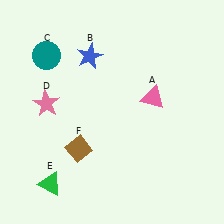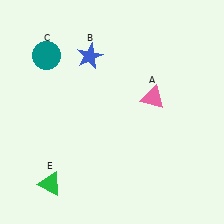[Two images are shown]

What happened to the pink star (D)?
The pink star (D) was removed in Image 2. It was in the top-left area of Image 1.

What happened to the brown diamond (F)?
The brown diamond (F) was removed in Image 2. It was in the bottom-left area of Image 1.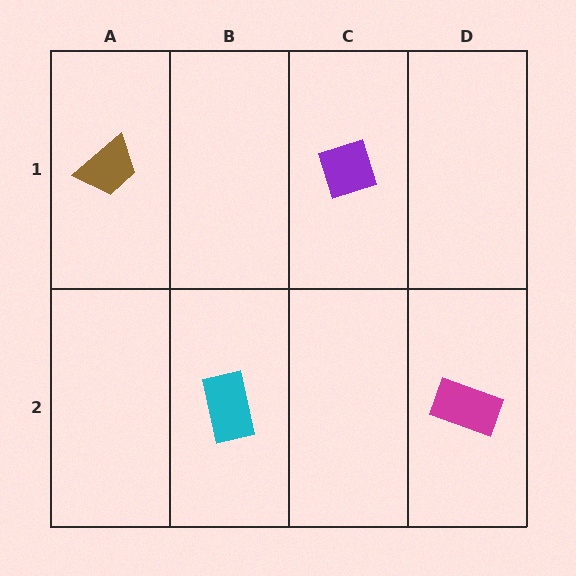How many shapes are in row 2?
2 shapes.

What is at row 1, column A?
A brown trapezoid.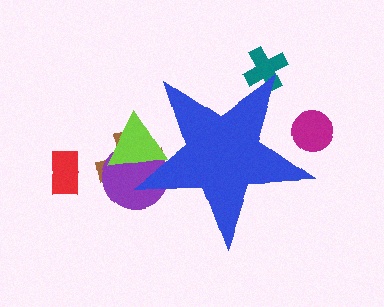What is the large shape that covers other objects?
A blue star.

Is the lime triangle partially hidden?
Yes, the lime triangle is partially hidden behind the blue star.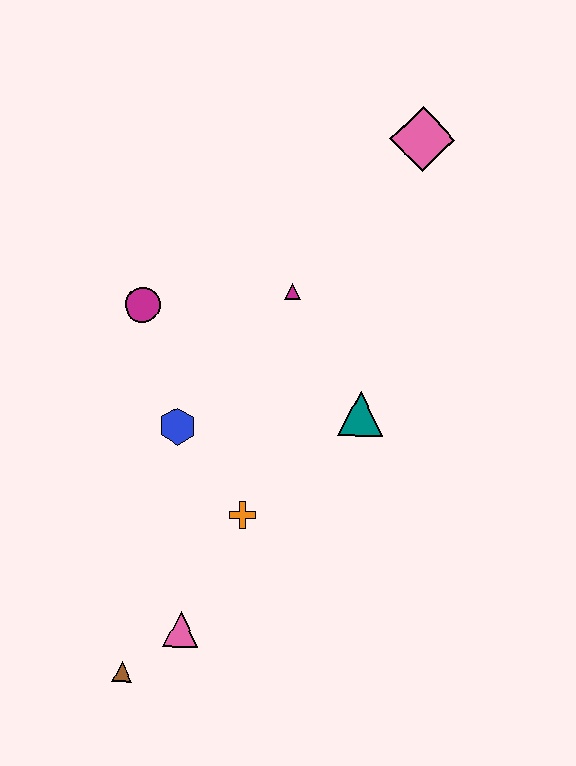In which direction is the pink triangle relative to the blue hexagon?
The pink triangle is below the blue hexagon.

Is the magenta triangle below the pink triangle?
No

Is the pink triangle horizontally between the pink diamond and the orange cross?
No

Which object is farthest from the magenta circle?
The brown triangle is farthest from the magenta circle.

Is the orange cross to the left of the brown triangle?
No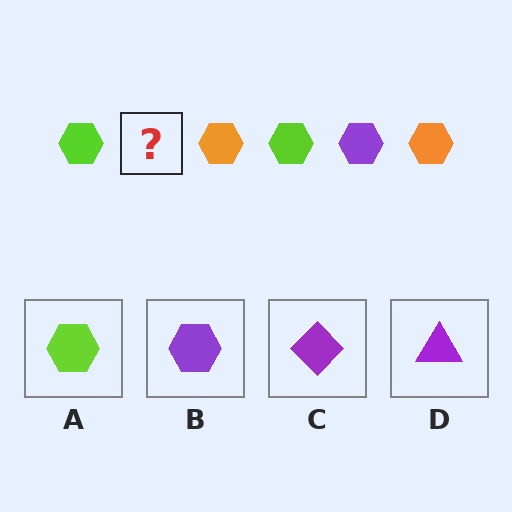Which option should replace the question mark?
Option B.